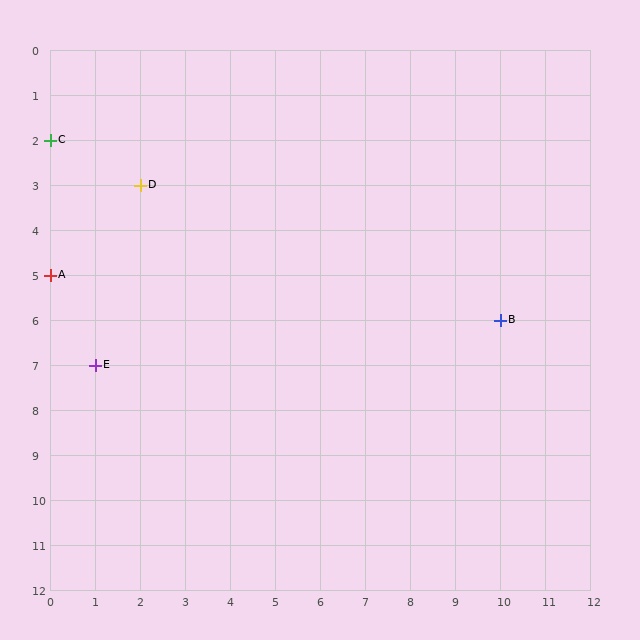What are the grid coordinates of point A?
Point A is at grid coordinates (0, 5).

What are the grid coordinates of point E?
Point E is at grid coordinates (1, 7).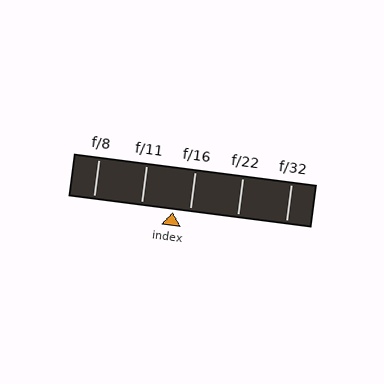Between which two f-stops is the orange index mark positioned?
The index mark is between f/11 and f/16.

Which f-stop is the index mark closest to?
The index mark is closest to f/16.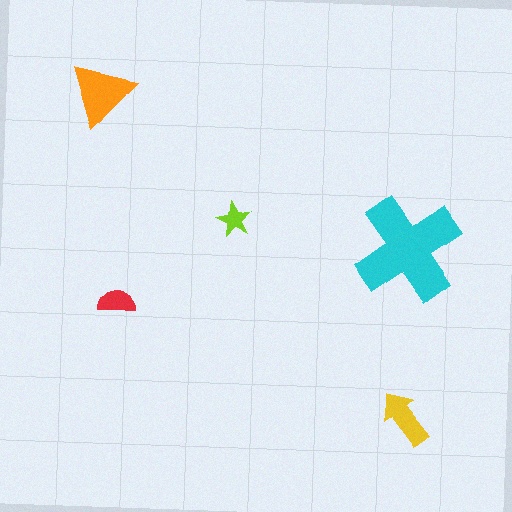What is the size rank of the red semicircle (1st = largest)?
4th.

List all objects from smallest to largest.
The lime star, the red semicircle, the yellow arrow, the orange triangle, the cyan cross.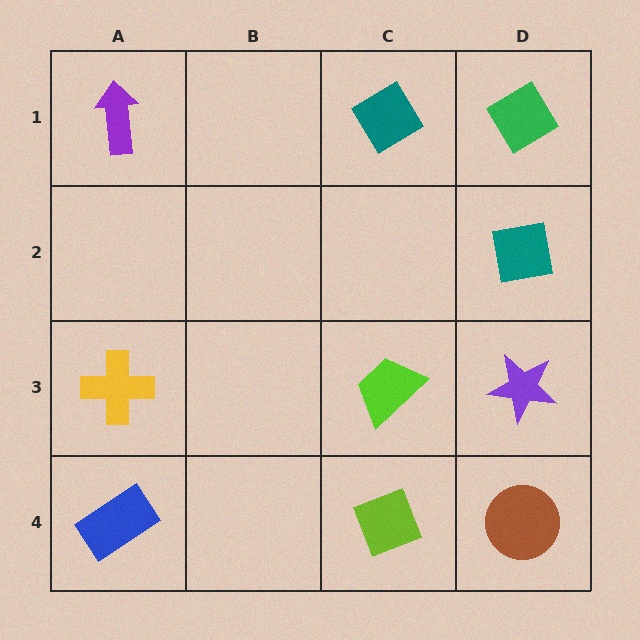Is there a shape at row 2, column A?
No, that cell is empty.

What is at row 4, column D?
A brown circle.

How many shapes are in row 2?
1 shape.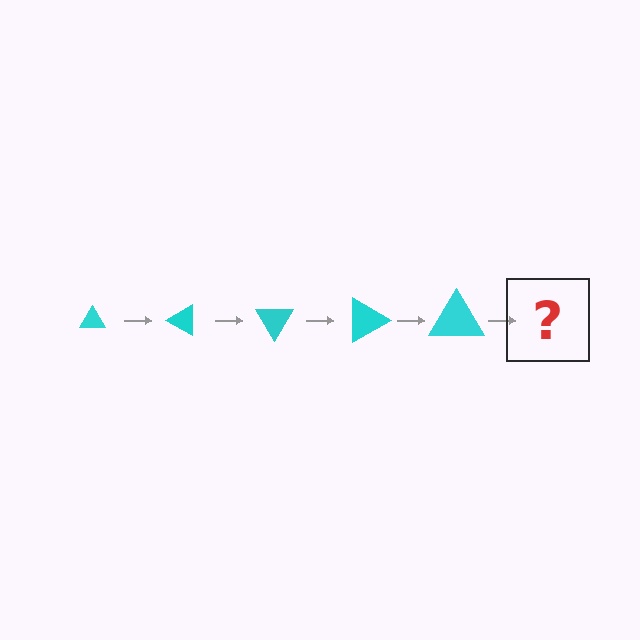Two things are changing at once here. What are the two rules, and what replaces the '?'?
The two rules are that the triangle grows larger each step and it rotates 30 degrees each step. The '?' should be a triangle, larger than the previous one and rotated 150 degrees from the start.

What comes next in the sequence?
The next element should be a triangle, larger than the previous one and rotated 150 degrees from the start.